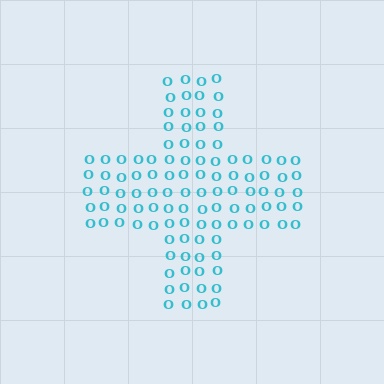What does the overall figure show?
The overall figure shows a cross.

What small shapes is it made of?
It is made of small letter O's.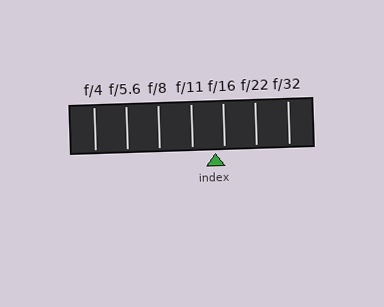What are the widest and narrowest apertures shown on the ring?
The widest aperture shown is f/4 and the narrowest is f/32.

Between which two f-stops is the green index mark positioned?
The index mark is between f/11 and f/16.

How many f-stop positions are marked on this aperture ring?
There are 7 f-stop positions marked.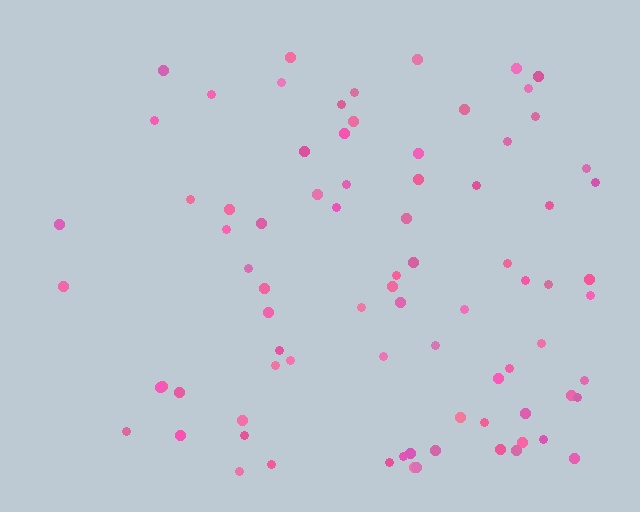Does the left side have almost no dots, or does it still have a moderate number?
Still a moderate number, just noticeably fewer than the right.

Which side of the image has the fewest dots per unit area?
The left.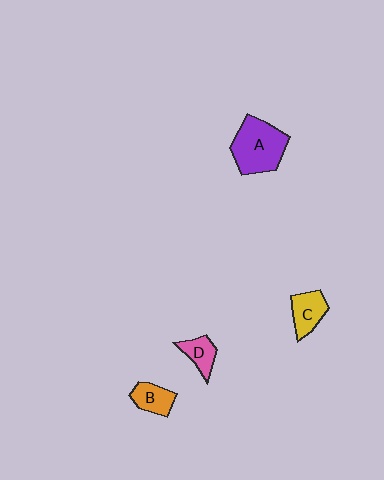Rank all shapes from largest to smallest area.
From largest to smallest: A (purple), C (yellow), B (orange), D (pink).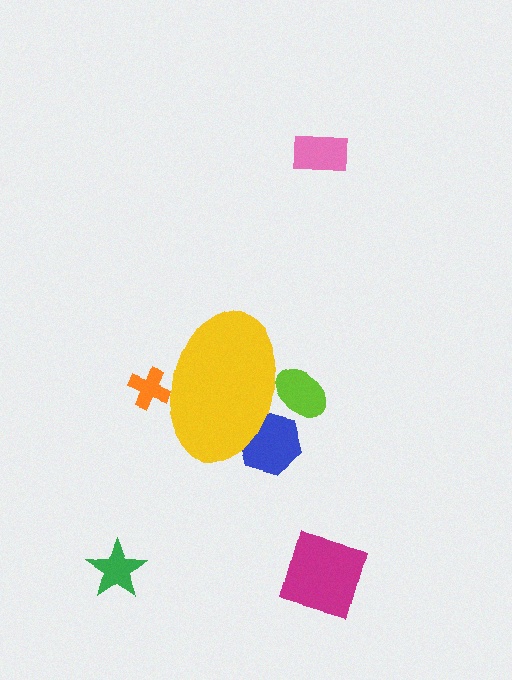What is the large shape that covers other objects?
A yellow ellipse.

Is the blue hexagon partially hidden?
Yes, the blue hexagon is partially hidden behind the yellow ellipse.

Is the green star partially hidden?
No, the green star is fully visible.